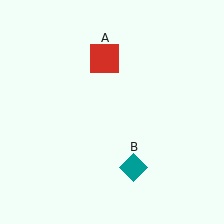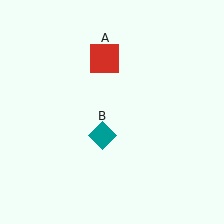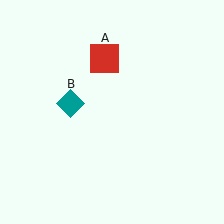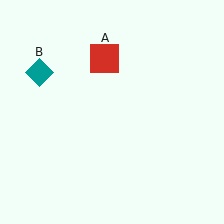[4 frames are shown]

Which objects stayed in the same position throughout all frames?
Red square (object A) remained stationary.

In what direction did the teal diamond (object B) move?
The teal diamond (object B) moved up and to the left.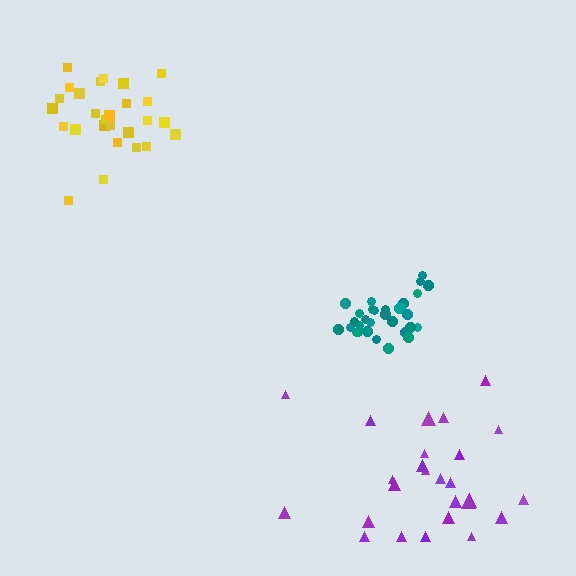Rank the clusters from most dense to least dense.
teal, yellow, purple.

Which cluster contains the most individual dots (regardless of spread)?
Teal (33).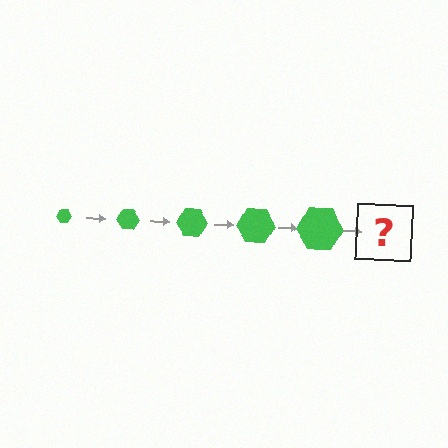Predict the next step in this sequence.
The next step is a green hexagon, larger than the previous one.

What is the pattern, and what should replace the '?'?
The pattern is that the hexagon gets progressively larger each step. The '?' should be a green hexagon, larger than the previous one.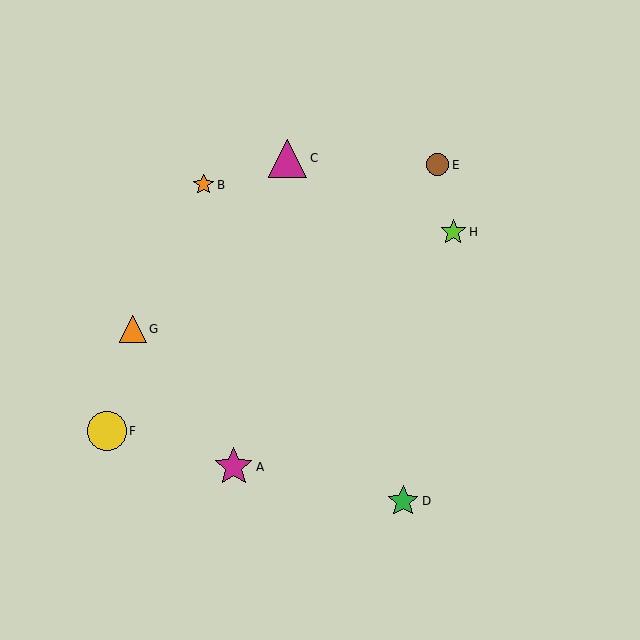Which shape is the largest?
The yellow circle (labeled F) is the largest.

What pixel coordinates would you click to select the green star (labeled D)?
Click at (403, 501) to select the green star D.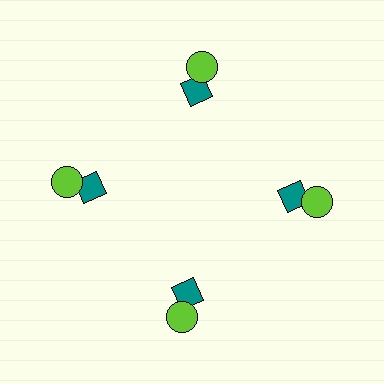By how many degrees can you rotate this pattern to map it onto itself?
The pattern maps onto itself every 90 degrees of rotation.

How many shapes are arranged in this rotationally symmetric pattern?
There are 8 shapes, arranged in 4 groups of 2.